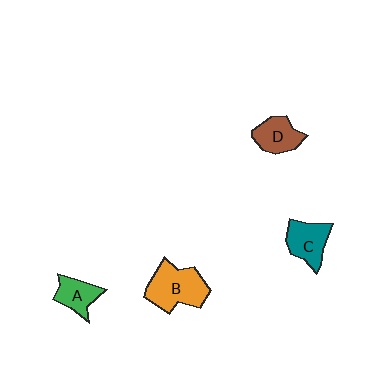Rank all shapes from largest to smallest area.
From largest to smallest: B (orange), C (teal), D (brown), A (green).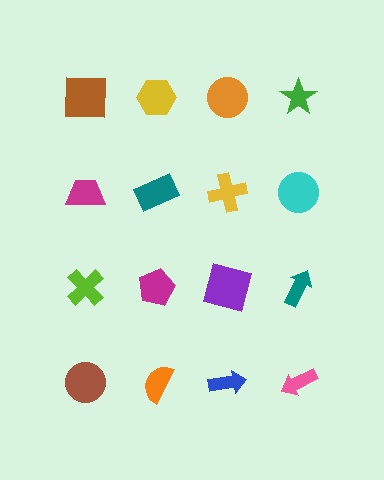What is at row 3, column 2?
A magenta pentagon.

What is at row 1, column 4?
A green star.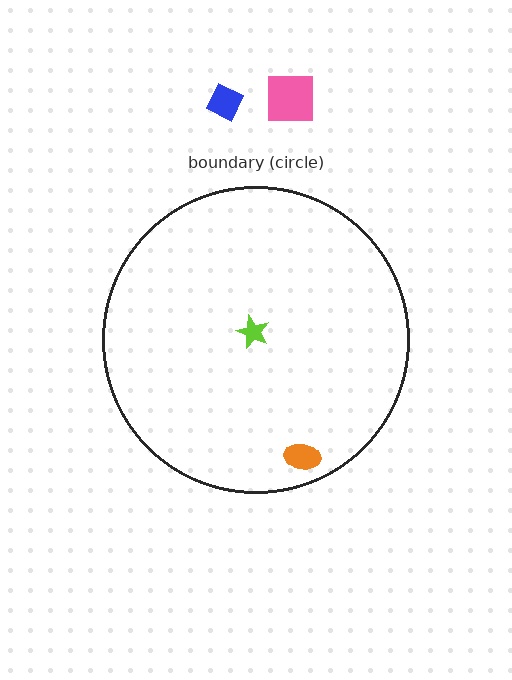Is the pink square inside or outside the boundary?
Outside.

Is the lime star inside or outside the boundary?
Inside.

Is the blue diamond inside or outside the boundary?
Outside.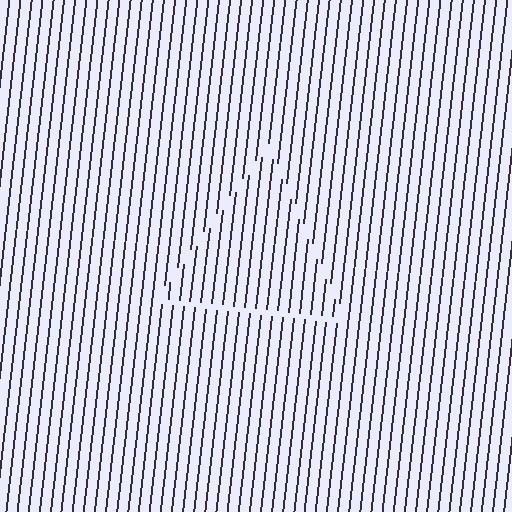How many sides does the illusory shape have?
3 sides — the line-ends trace a triangle.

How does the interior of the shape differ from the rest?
The interior of the shape contains the same grating, shifted by half a period — the contour is defined by the phase discontinuity where line-ends from the inner and outer gratings abut.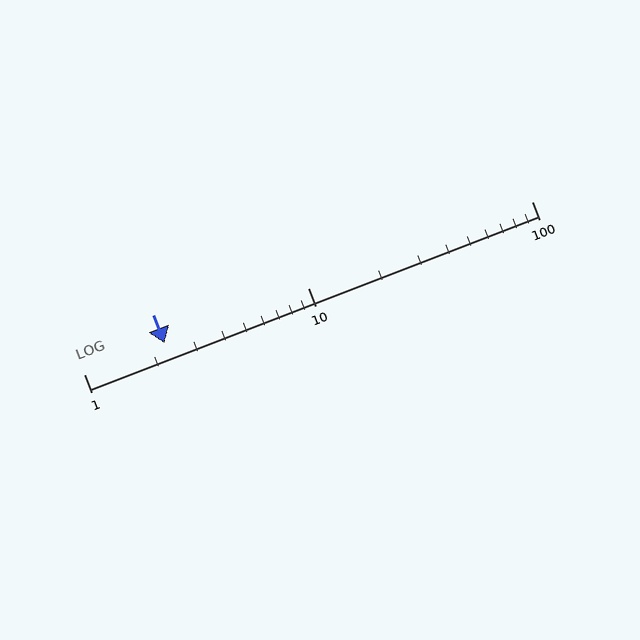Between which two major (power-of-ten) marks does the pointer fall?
The pointer is between 1 and 10.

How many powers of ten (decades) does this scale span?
The scale spans 2 decades, from 1 to 100.